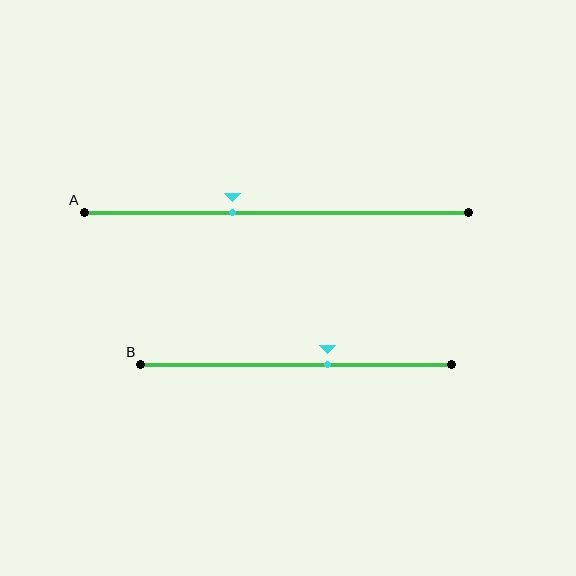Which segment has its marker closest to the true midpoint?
Segment B has its marker closest to the true midpoint.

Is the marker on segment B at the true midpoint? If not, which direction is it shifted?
No, the marker on segment B is shifted to the right by about 10% of the segment length.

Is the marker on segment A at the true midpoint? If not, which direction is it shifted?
No, the marker on segment A is shifted to the left by about 11% of the segment length.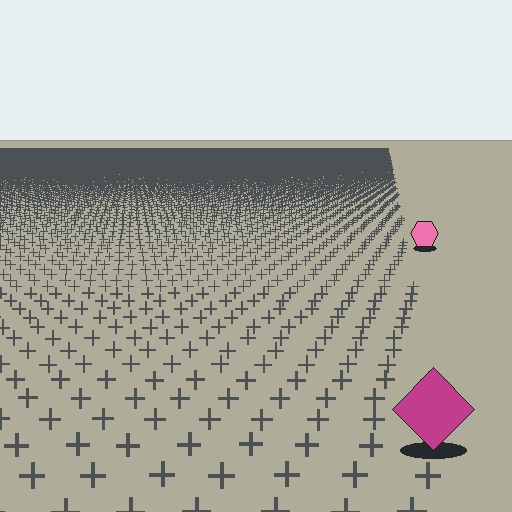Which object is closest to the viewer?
The magenta diamond is closest. The texture marks near it are larger and more spread out.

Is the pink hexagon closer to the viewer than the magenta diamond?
No. The magenta diamond is closer — you can tell from the texture gradient: the ground texture is coarser near it.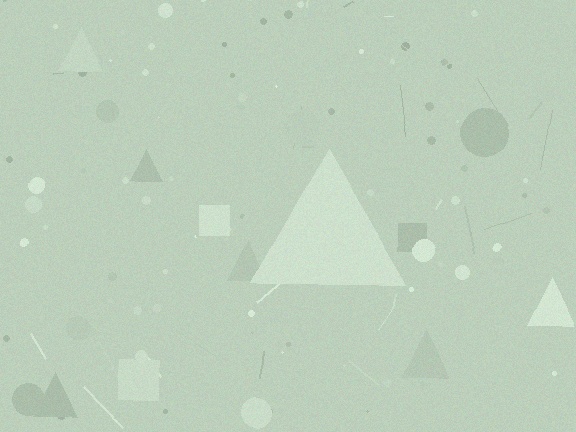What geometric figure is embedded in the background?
A triangle is embedded in the background.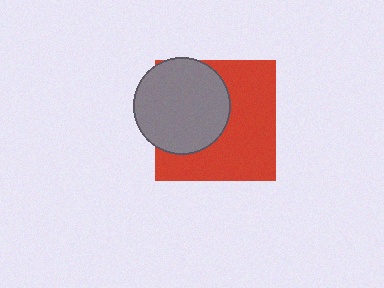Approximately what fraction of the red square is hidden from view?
Roughly 42% of the red square is hidden behind the gray circle.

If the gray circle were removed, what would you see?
You would see the complete red square.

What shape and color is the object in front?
The object in front is a gray circle.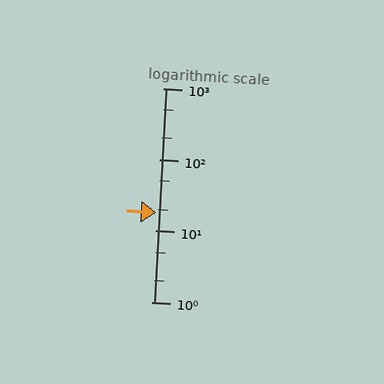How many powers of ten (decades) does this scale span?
The scale spans 3 decades, from 1 to 1000.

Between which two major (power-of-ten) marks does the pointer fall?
The pointer is between 10 and 100.